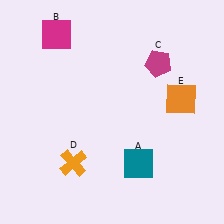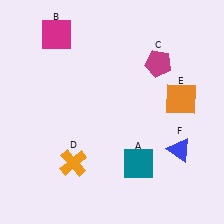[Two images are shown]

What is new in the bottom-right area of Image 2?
A blue triangle (F) was added in the bottom-right area of Image 2.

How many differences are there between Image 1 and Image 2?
There is 1 difference between the two images.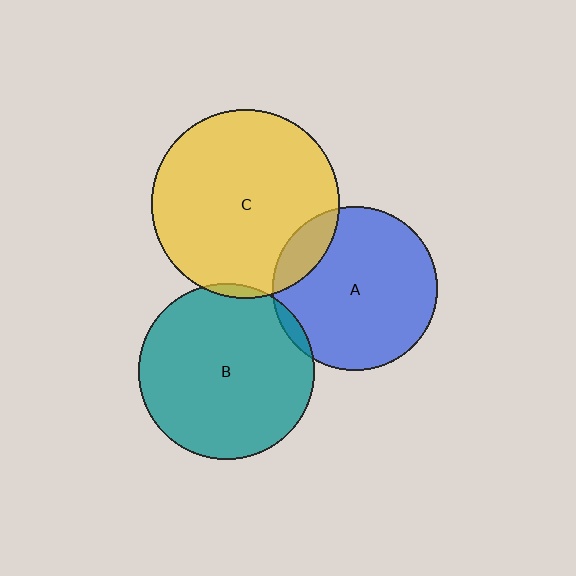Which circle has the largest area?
Circle C (yellow).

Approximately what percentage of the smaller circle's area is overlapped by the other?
Approximately 5%.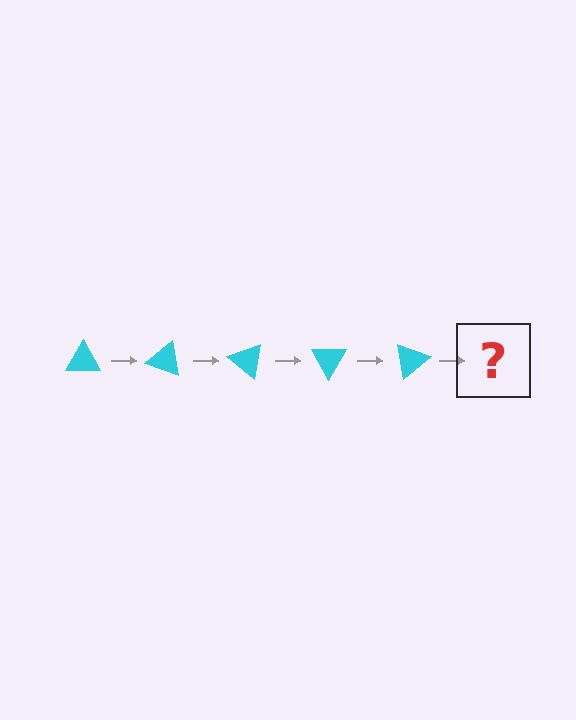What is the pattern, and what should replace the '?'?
The pattern is that the triangle rotates 20 degrees each step. The '?' should be a cyan triangle rotated 100 degrees.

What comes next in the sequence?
The next element should be a cyan triangle rotated 100 degrees.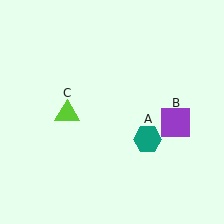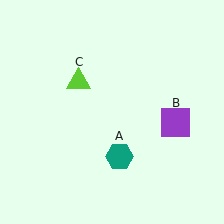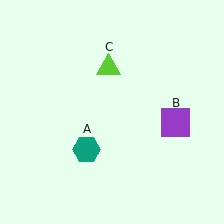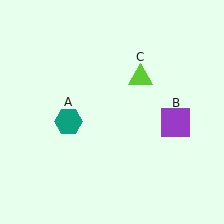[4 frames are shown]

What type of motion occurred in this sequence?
The teal hexagon (object A), lime triangle (object C) rotated clockwise around the center of the scene.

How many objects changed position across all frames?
2 objects changed position: teal hexagon (object A), lime triangle (object C).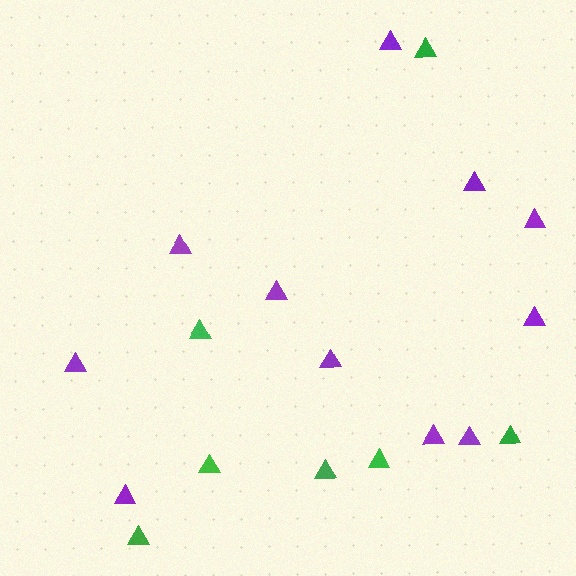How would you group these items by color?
There are 2 groups: one group of purple triangles (11) and one group of green triangles (7).